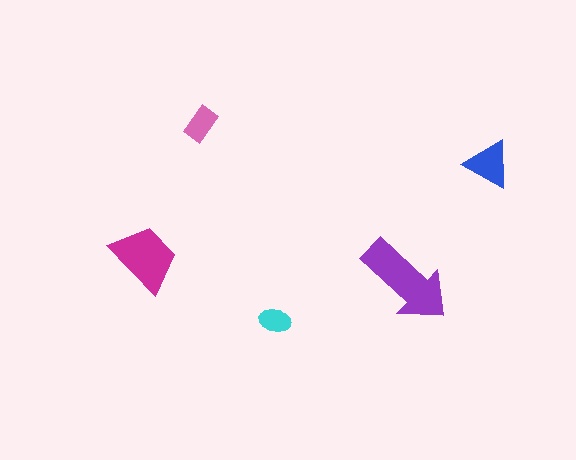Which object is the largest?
The purple arrow.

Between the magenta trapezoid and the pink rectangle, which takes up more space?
The magenta trapezoid.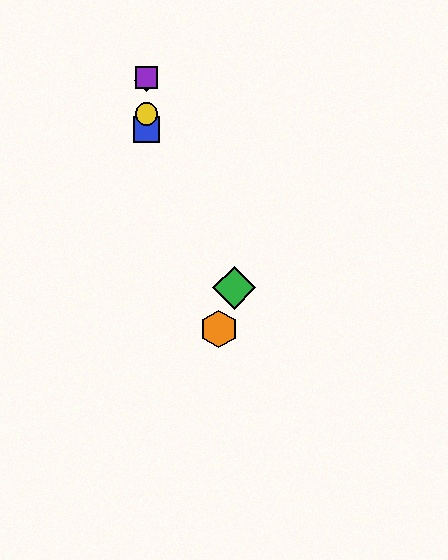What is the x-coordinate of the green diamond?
The green diamond is at x≈234.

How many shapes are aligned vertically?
4 shapes (the red diamond, the blue square, the yellow circle, the purple square) are aligned vertically.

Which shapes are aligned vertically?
The red diamond, the blue square, the yellow circle, the purple square are aligned vertically.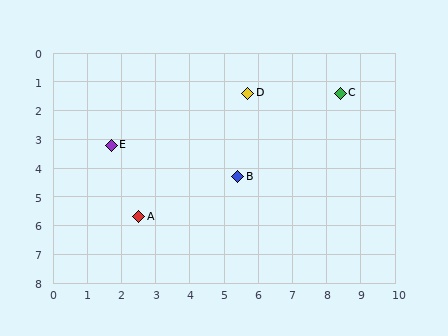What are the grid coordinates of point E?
Point E is at approximately (1.7, 3.2).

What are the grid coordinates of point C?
Point C is at approximately (8.4, 1.4).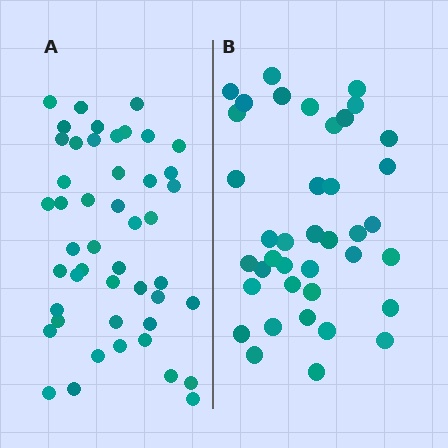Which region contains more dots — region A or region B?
Region A (the left region) has more dots.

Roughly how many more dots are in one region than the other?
Region A has roughly 8 or so more dots than region B.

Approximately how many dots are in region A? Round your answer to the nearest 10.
About 50 dots. (The exact count is 47, which rounds to 50.)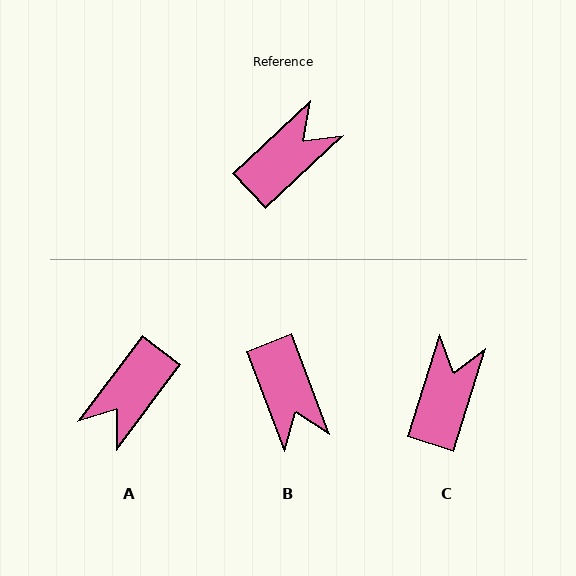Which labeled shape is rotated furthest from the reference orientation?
A, about 170 degrees away.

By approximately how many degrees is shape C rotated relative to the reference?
Approximately 30 degrees counter-clockwise.